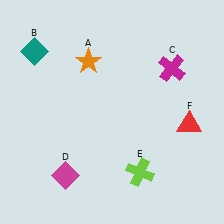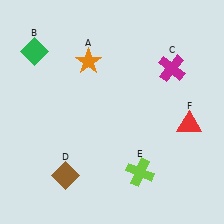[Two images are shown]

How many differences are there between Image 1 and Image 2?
There are 2 differences between the two images.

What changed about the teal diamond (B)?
In Image 1, B is teal. In Image 2, it changed to green.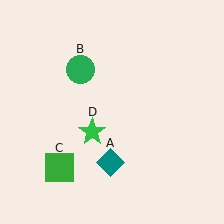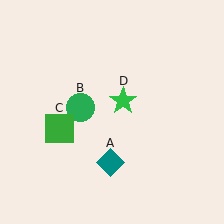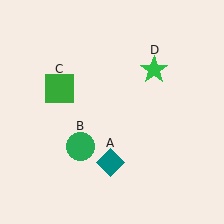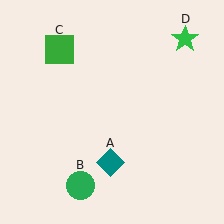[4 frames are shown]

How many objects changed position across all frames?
3 objects changed position: green circle (object B), green square (object C), green star (object D).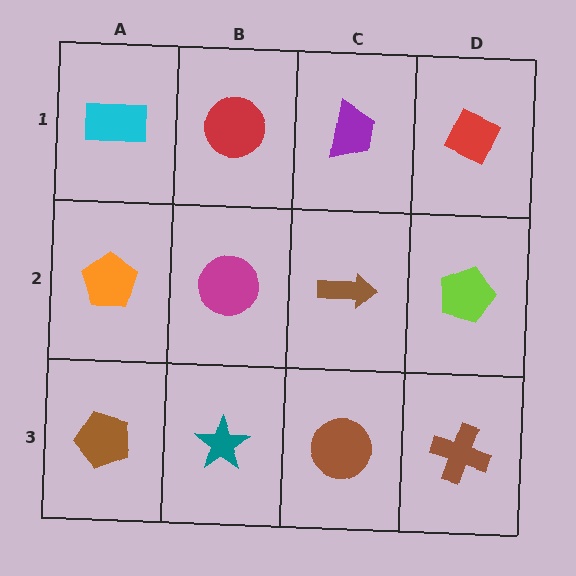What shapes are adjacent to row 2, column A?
A cyan rectangle (row 1, column A), a brown pentagon (row 3, column A), a magenta circle (row 2, column B).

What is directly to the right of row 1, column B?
A purple trapezoid.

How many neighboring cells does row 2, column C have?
4.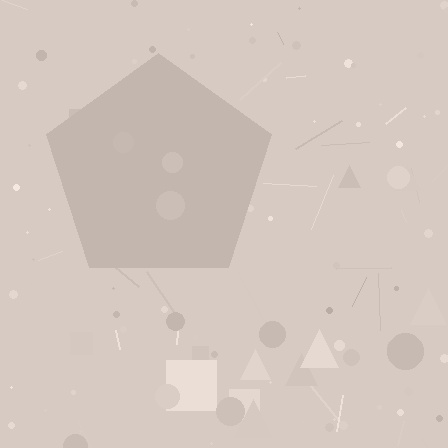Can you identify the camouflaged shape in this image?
The camouflaged shape is a pentagon.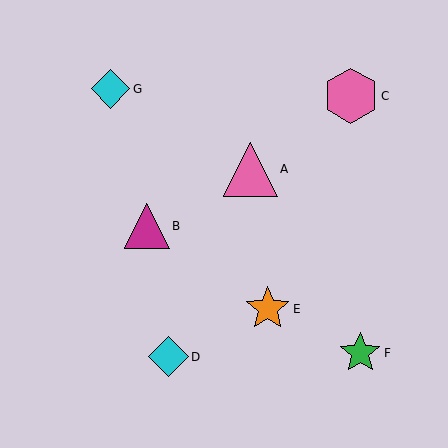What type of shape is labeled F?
Shape F is a green star.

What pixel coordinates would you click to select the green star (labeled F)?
Click at (360, 353) to select the green star F.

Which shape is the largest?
The pink hexagon (labeled C) is the largest.